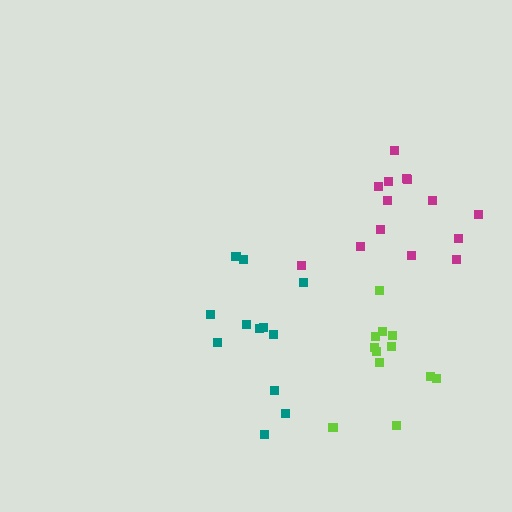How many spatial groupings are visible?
There are 3 spatial groupings.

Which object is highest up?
The magenta cluster is topmost.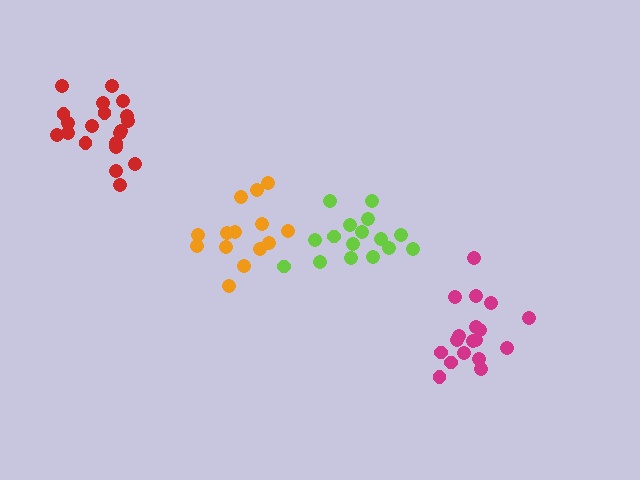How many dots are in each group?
Group 1: 16 dots, Group 2: 14 dots, Group 3: 20 dots, Group 4: 18 dots (68 total).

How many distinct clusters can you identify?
There are 4 distinct clusters.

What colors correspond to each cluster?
The clusters are colored: lime, orange, red, magenta.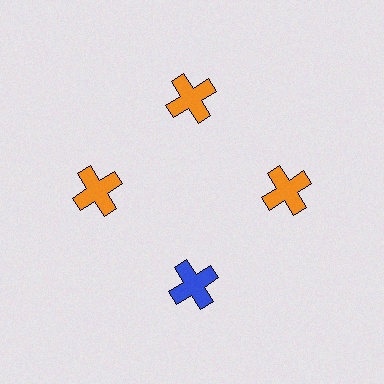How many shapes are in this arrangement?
There are 4 shapes arranged in a ring pattern.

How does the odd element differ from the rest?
It has a different color: blue instead of orange.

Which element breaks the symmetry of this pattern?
The blue cross at roughly the 6 o'clock position breaks the symmetry. All other shapes are orange crosses.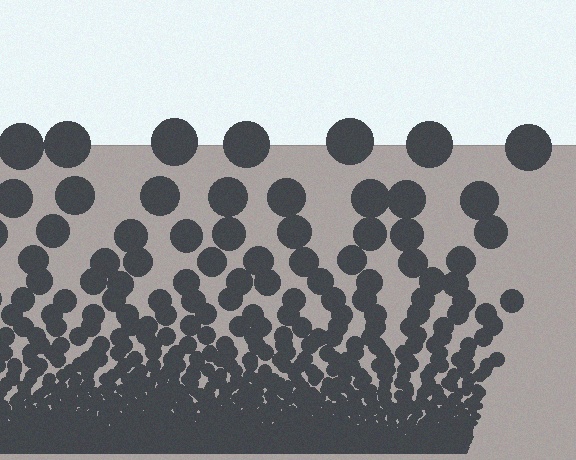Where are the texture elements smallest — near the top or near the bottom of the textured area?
Near the bottom.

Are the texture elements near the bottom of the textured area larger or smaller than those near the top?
Smaller. The gradient is inverted — elements near the bottom are smaller and denser.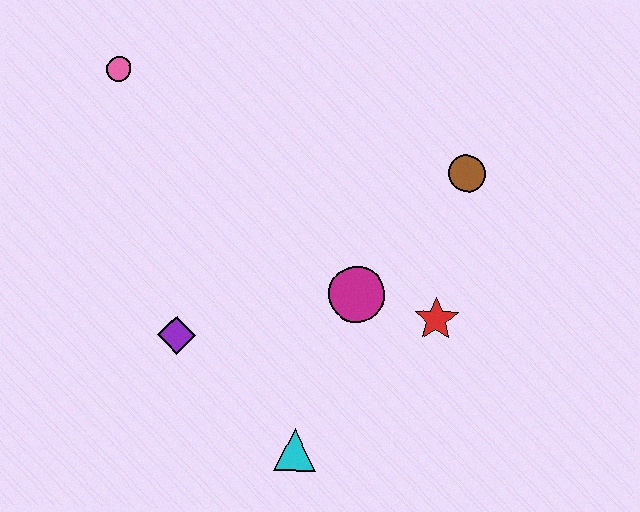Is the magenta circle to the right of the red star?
No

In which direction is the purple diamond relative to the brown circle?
The purple diamond is to the left of the brown circle.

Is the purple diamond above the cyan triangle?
Yes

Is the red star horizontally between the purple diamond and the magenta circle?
No